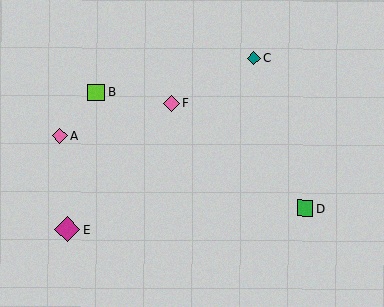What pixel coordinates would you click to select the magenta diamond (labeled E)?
Click at (67, 230) to select the magenta diamond E.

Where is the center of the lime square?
The center of the lime square is at (97, 92).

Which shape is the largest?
The magenta diamond (labeled E) is the largest.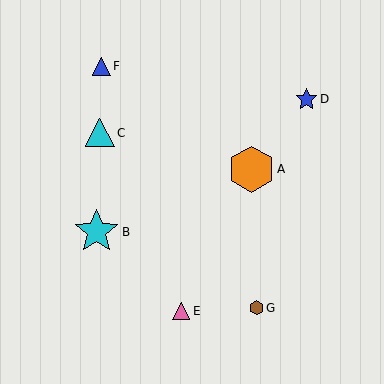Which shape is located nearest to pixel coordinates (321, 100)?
The blue star (labeled D) at (307, 99) is nearest to that location.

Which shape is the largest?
The orange hexagon (labeled A) is the largest.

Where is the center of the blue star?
The center of the blue star is at (307, 99).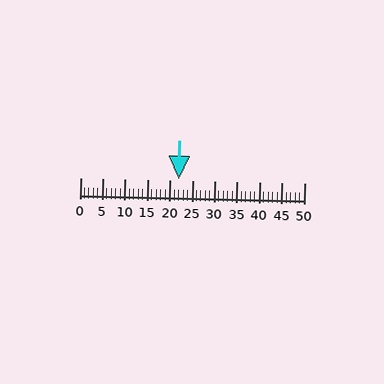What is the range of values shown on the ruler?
The ruler shows values from 0 to 50.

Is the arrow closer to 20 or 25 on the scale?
The arrow is closer to 20.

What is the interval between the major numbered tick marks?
The major tick marks are spaced 5 units apart.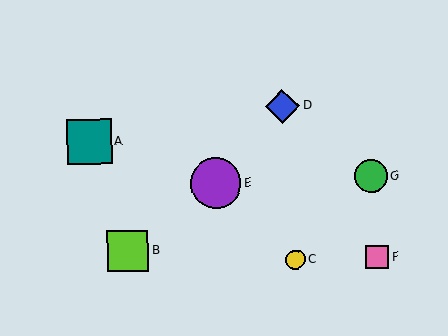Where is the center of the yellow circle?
The center of the yellow circle is at (295, 260).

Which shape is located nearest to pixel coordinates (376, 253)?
The pink square (labeled F) at (377, 257) is nearest to that location.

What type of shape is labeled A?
Shape A is a teal square.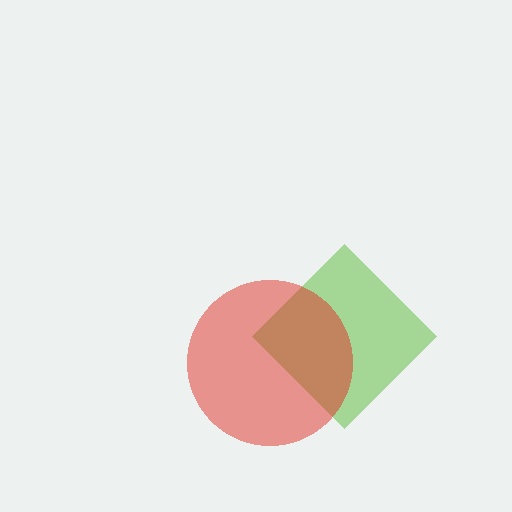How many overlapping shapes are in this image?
There are 2 overlapping shapes in the image.